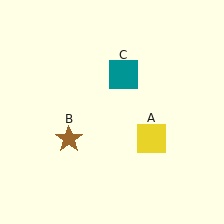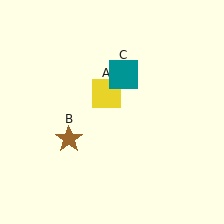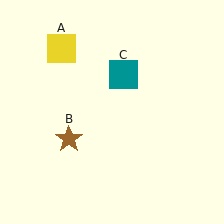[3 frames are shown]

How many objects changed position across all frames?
1 object changed position: yellow square (object A).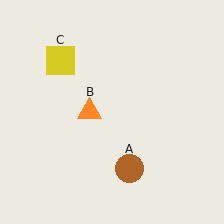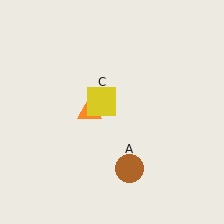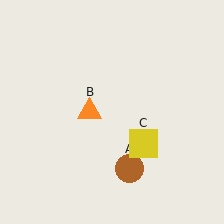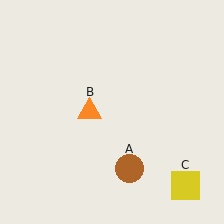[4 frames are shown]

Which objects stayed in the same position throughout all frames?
Brown circle (object A) and orange triangle (object B) remained stationary.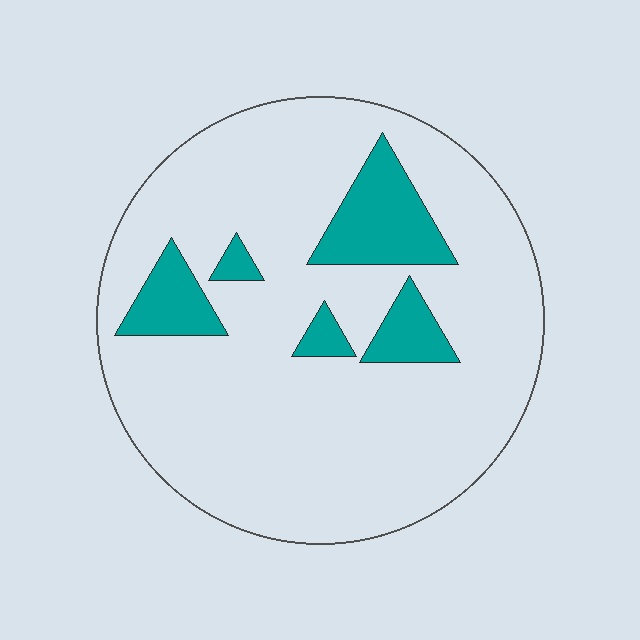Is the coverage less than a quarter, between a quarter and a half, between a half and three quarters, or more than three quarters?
Less than a quarter.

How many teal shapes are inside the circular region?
5.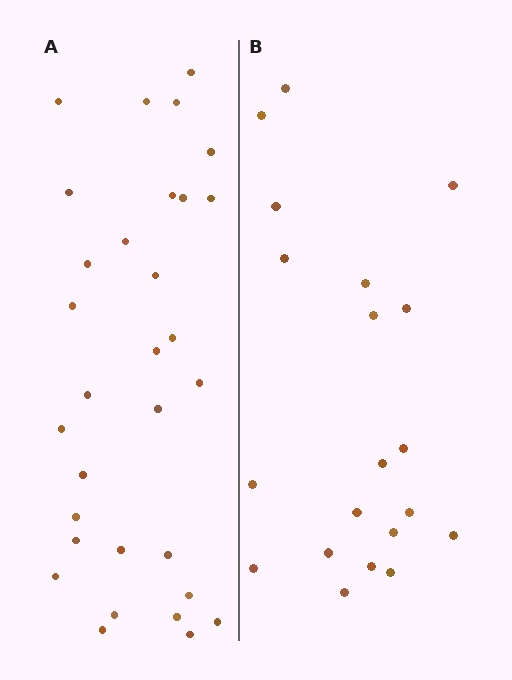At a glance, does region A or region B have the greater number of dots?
Region A (the left region) has more dots.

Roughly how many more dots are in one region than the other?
Region A has roughly 12 or so more dots than region B.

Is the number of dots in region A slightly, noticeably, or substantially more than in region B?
Region A has substantially more. The ratio is roughly 1.6 to 1.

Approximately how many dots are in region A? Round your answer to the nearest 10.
About 30 dots. (The exact count is 31, which rounds to 30.)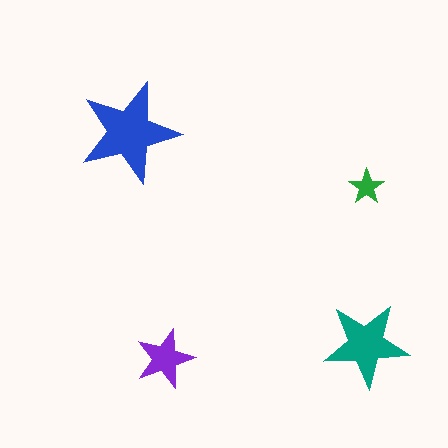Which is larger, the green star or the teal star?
The teal one.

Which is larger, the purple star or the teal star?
The teal one.